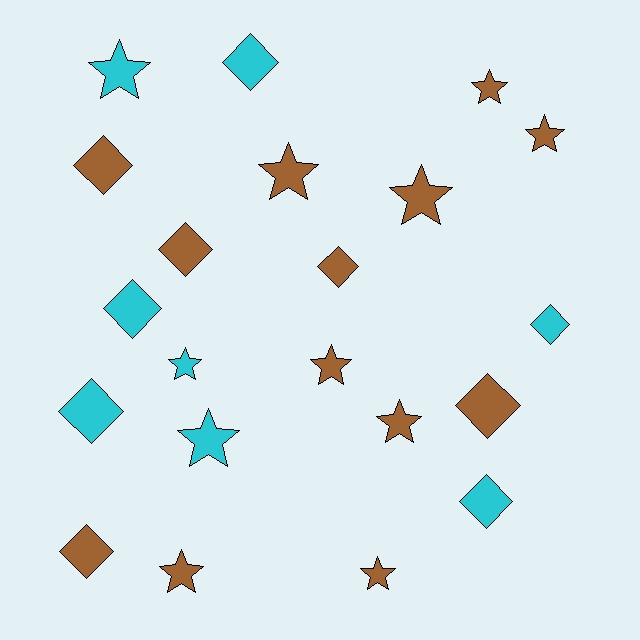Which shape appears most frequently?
Star, with 11 objects.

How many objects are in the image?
There are 21 objects.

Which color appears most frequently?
Brown, with 13 objects.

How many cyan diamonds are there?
There are 5 cyan diamonds.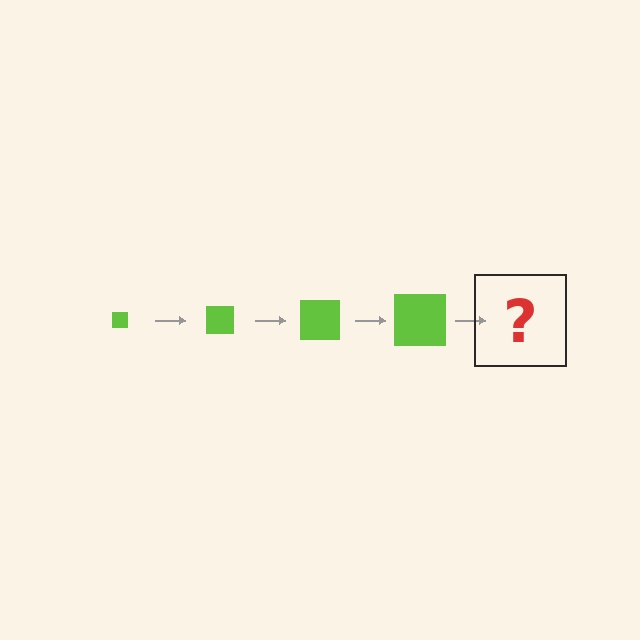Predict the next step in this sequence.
The next step is a lime square, larger than the previous one.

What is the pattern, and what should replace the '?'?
The pattern is that the square gets progressively larger each step. The '?' should be a lime square, larger than the previous one.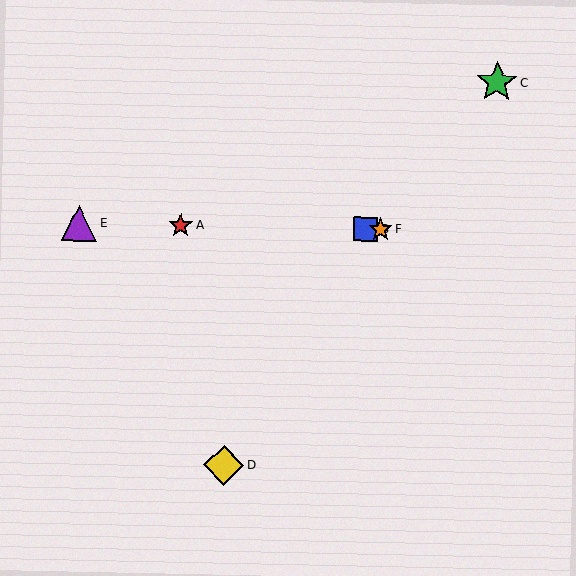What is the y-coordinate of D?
Object D is at y≈465.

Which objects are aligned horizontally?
Objects A, B, E, F are aligned horizontally.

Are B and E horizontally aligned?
Yes, both are at y≈229.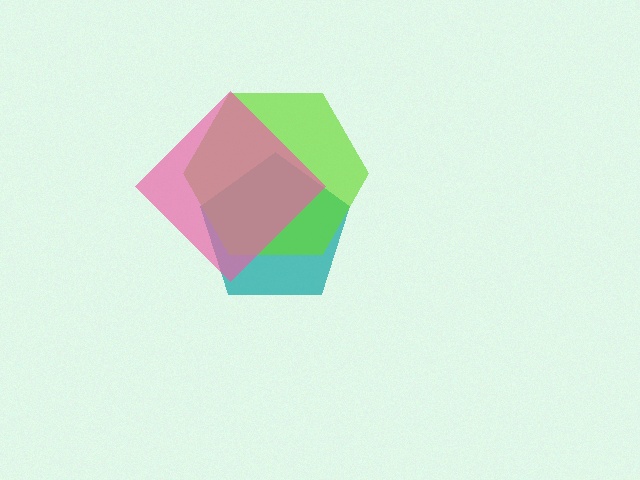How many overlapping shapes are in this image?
There are 3 overlapping shapes in the image.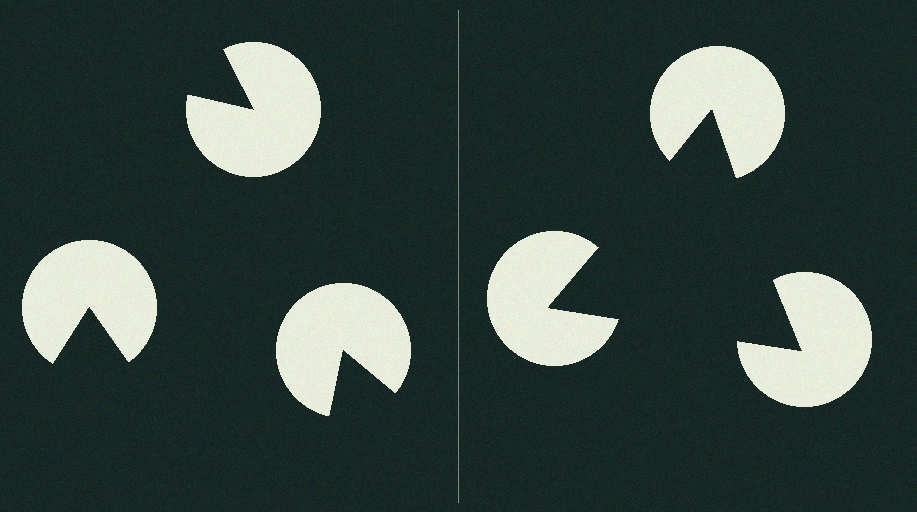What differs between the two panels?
The pac-man discs are positioned identically on both sides; only the wedge orientations differ. On the right they align to a triangle; on the left they are misaligned.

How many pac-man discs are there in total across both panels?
6 — 3 on each side.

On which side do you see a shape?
An illusory triangle appears on the right side. On the left side the wedge cuts are rotated, so no coherent shape forms.